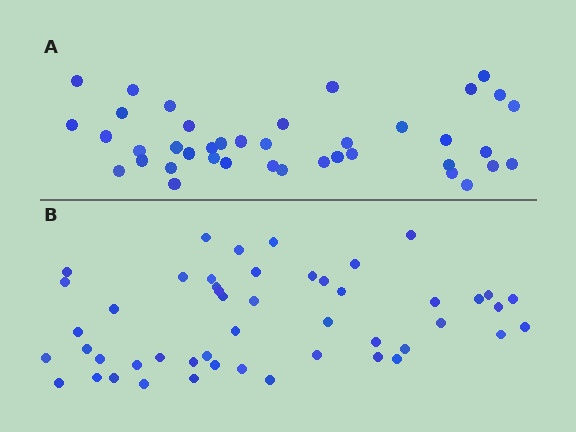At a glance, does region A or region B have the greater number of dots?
Region B (the bottom region) has more dots.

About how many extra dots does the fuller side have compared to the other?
Region B has roughly 8 or so more dots than region A.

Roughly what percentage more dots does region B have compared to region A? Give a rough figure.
About 20% more.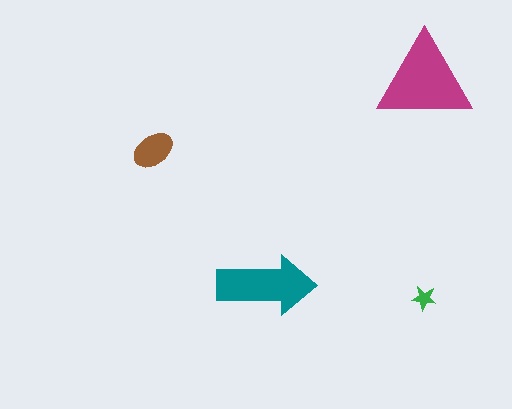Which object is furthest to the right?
The magenta triangle is rightmost.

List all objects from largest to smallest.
The magenta triangle, the teal arrow, the brown ellipse, the green star.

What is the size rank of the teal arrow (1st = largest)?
2nd.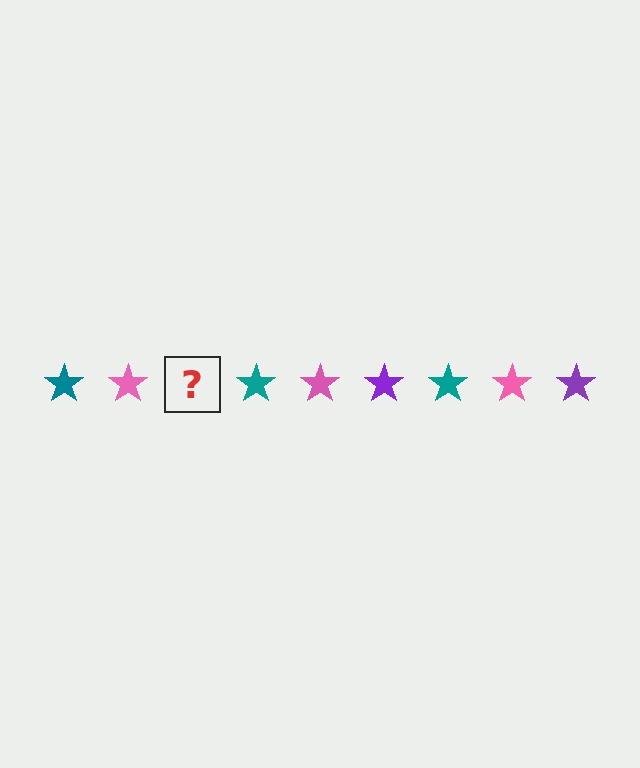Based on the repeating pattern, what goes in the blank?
The blank should be a purple star.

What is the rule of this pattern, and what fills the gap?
The rule is that the pattern cycles through teal, pink, purple stars. The gap should be filled with a purple star.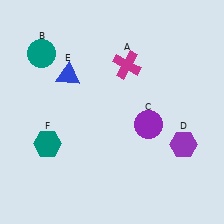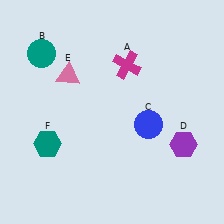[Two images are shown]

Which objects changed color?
C changed from purple to blue. E changed from blue to pink.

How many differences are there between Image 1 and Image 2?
There are 2 differences between the two images.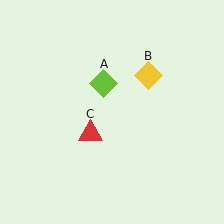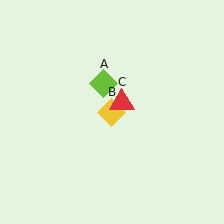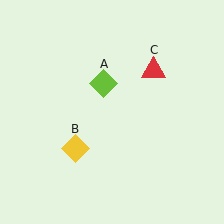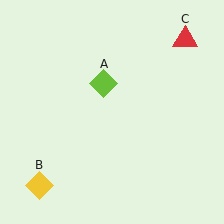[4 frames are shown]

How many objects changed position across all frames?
2 objects changed position: yellow diamond (object B), red triangle (object C).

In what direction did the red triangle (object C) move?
The red triangle (object C) moved up and to the right.